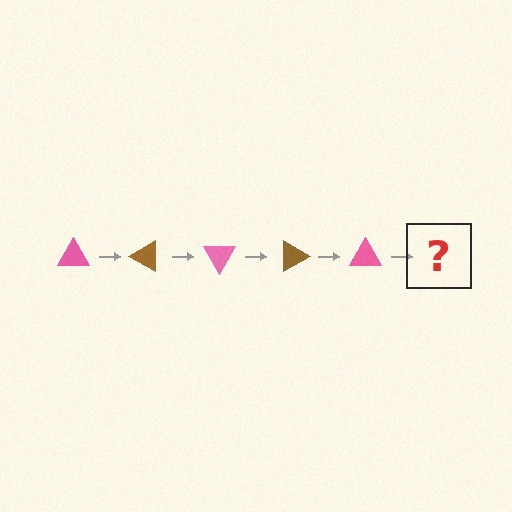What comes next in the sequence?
The next element should be a brown triangle, rotated 150 degrees from the start.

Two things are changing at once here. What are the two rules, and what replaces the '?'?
The two rules are that it rotates 30 degrees each step and the color cycles through pink and brown. The '?' should be a brown triangle, rotated 150 degrees from the start.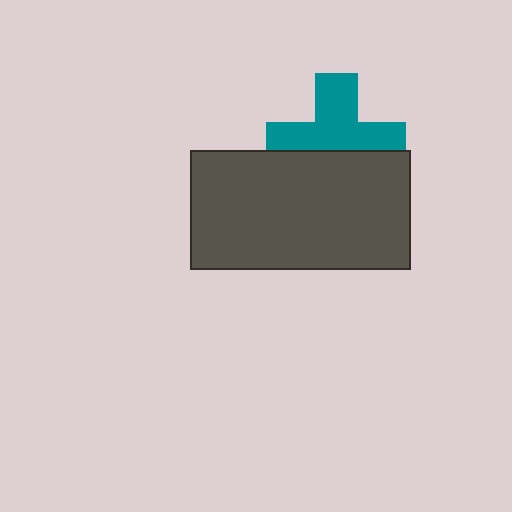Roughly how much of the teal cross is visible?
About half of it is visible (roughly 58%).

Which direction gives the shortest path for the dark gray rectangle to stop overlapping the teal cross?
Moving down gives the shortest separation.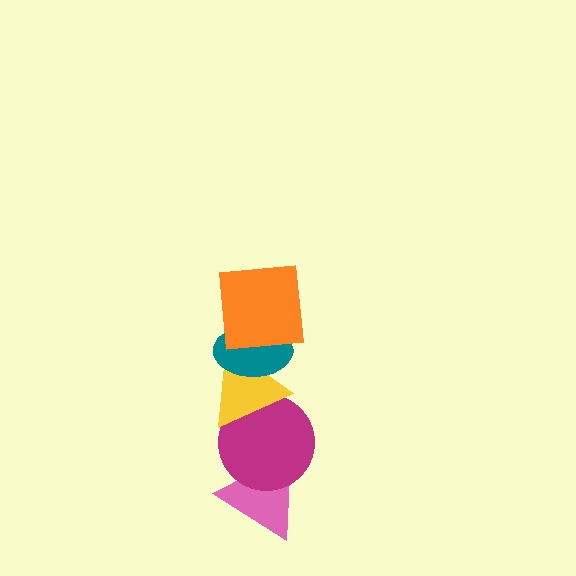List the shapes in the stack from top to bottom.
From top to bottom: the orange square, the teal ellipse, the yellow triangle, the magenta circle, the pink triangle.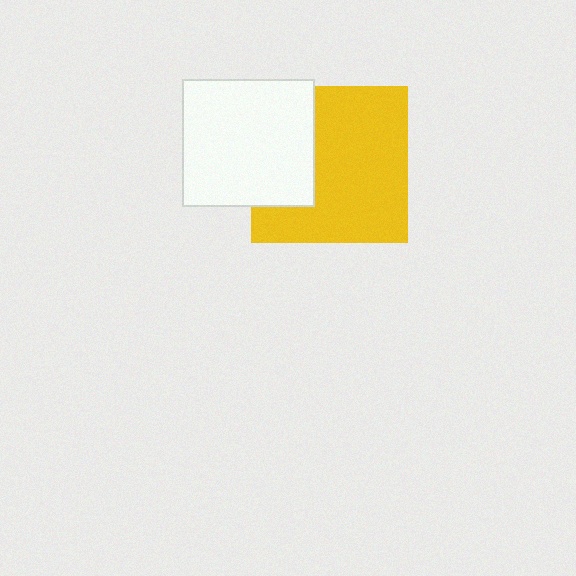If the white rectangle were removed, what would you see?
You would see the complete yellow square.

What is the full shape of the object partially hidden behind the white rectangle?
The partially hidden object is a yellow square.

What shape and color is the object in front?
The object in front is a white rectangle.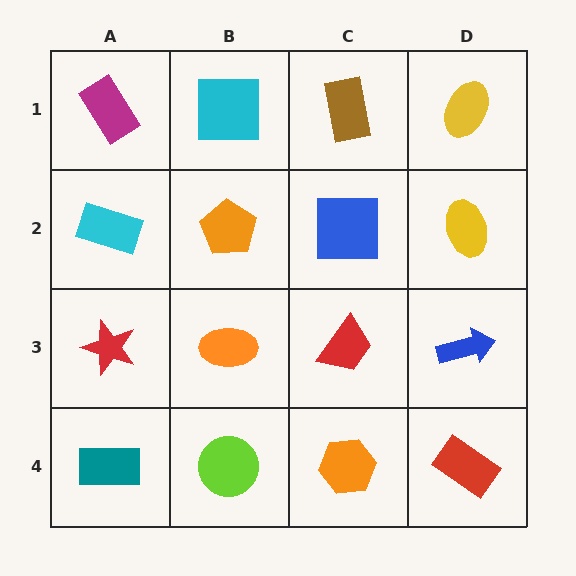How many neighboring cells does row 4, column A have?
2.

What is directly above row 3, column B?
An orange pentagon.